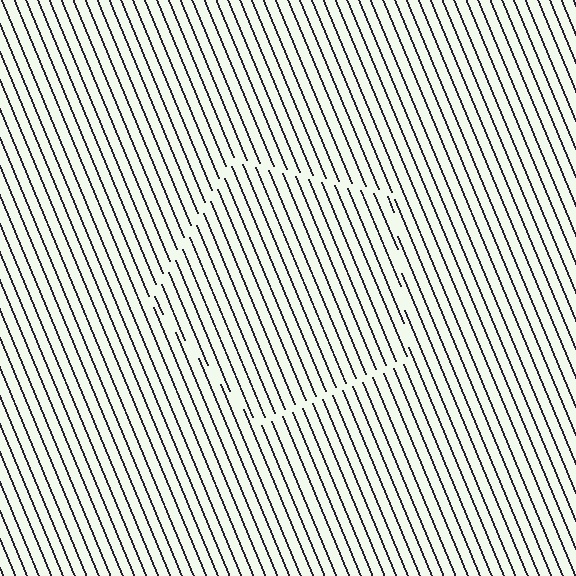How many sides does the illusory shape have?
5 sides — the line-ends trace a pentagon.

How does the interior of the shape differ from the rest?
The interior of the shape contains the same grating, shifted by half a period — the contour is defined by the phase discontinuity where line-ends from the inner and outer gratings abut.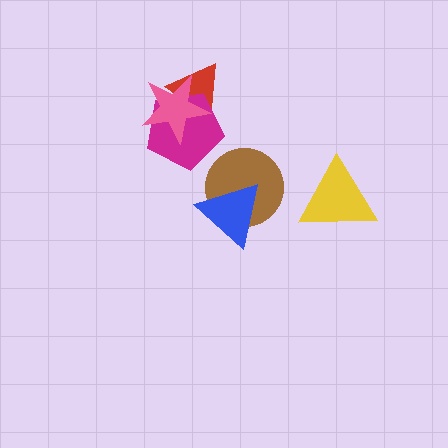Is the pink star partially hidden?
No, no other shape covers it.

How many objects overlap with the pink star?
2 objects overlap with the pink star.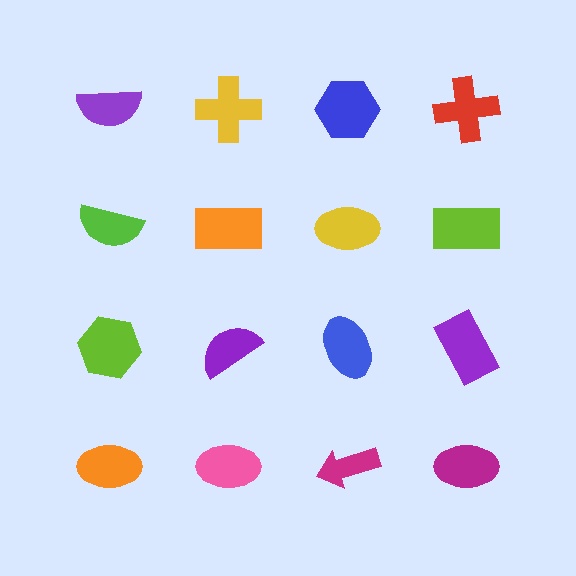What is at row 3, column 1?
A lime hexagon.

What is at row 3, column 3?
A blue ellipse.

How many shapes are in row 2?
4 shapes.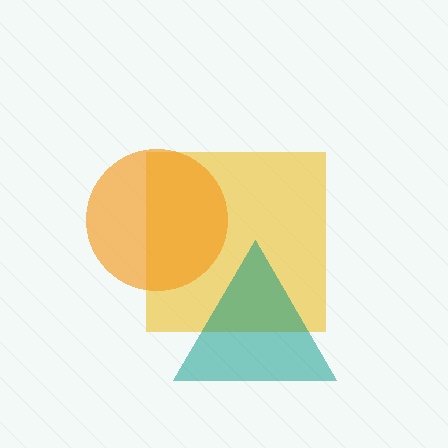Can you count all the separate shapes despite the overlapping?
Yes, there are 3 separate shapes.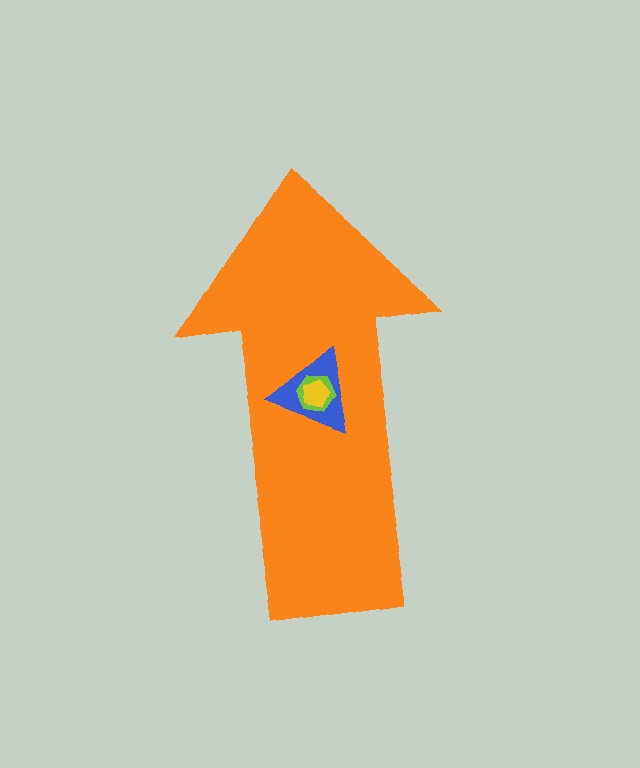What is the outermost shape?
The orange arrow.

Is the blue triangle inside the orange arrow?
Yes.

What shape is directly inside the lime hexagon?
The yellow pentagon.